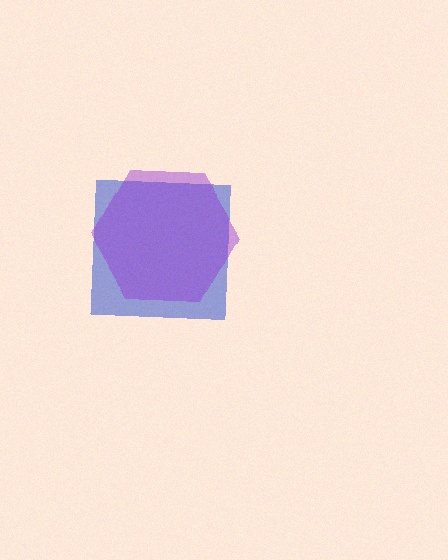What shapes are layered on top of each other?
The layered shapes are: a blue square, a purple hexagon.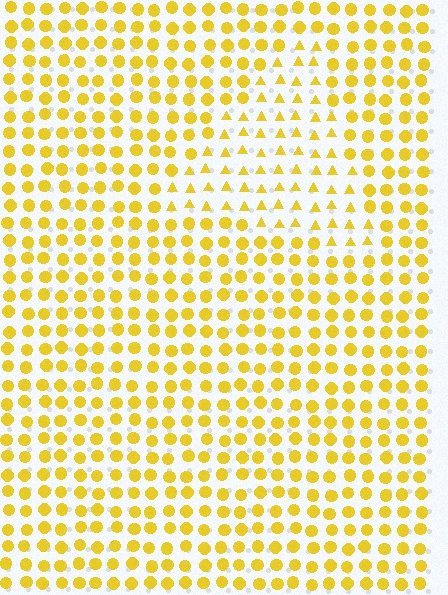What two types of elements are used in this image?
The image uses triangles inside the triangle region and circles outside it.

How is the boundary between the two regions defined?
The boundary is defined by a change in element shape: triangles inside vs. circles outside. All elements share the same color and spacing.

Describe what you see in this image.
The image is filled with small yellow elements arranged in a uniform grid. A triangle-shaped region contains triangles, while the surrounding area contains circles. The boundary is defined purely by the change in element shape.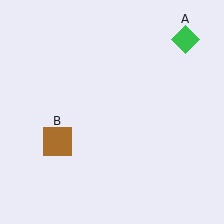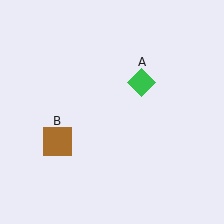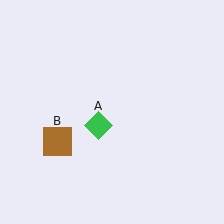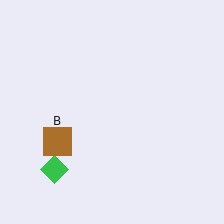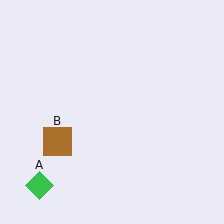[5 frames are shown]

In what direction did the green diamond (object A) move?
The green diamond (object A) moved down and to the left.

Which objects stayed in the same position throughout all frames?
Brown square (object B) remained stationary.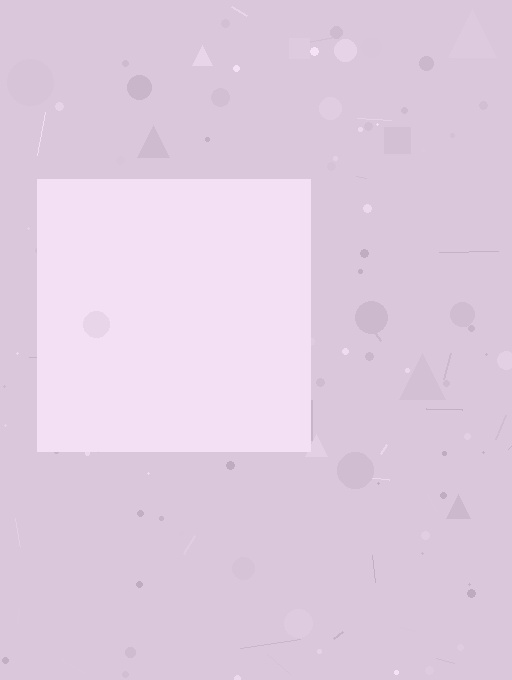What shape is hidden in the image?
A square is hidden in the image.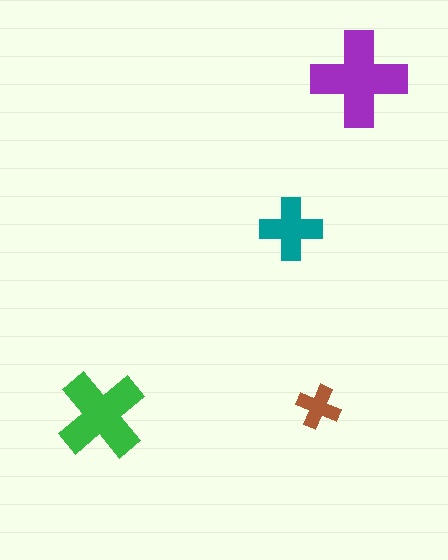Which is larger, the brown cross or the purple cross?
The purple one.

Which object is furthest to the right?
The purple cross is rightmost.